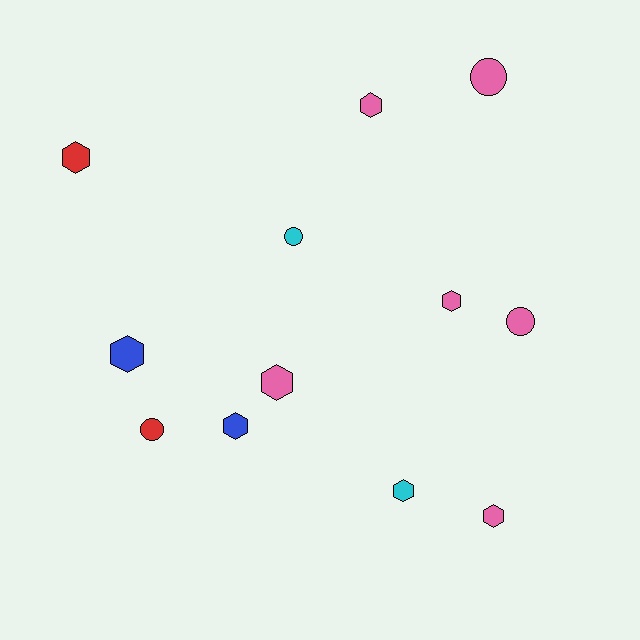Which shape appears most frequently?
Hexagon, with 8 objects.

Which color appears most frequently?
Pink, with 6 objects.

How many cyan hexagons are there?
There is 1 cyan hexagon.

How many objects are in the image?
There are 12 objects.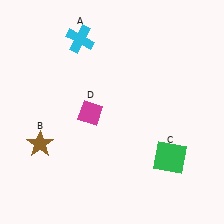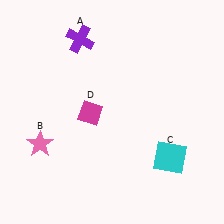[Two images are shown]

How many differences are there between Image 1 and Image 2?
There are 3 differences between the two images.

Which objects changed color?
A changed from cyan to purple. B changed from brown to pink. C changed from green to cyan.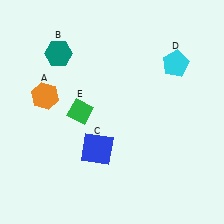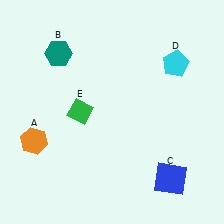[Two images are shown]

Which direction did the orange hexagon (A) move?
The orange hexagon (A) moved down.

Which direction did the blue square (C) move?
The blue square (C) moved right.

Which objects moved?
The objects that moved are: the orange hexagon (A), the blue square (C).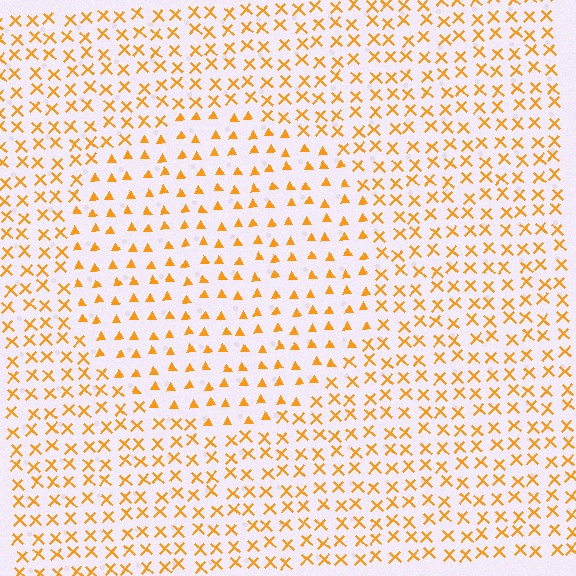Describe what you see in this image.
The image is filled with small orange elements arranged in a uniform grid. A circle-shaped region contains triangles, while the surrounding area contains X marks. The boundary is defined purely by the change in element shape.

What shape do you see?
I see a circle.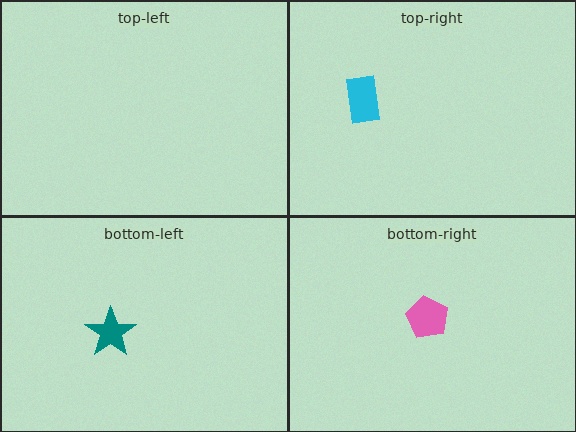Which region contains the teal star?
The bottom-left region.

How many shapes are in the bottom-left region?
1.